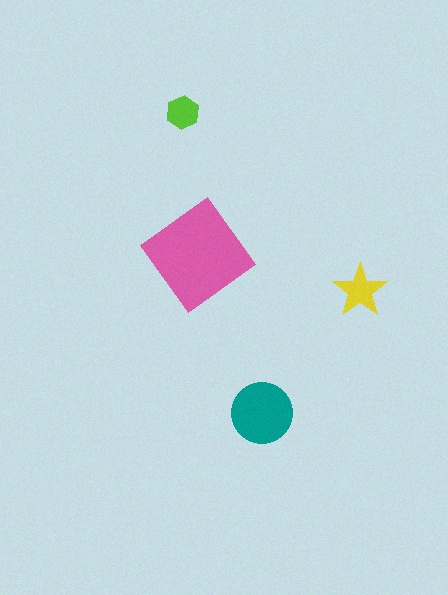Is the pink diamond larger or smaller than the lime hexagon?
Larger.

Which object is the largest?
The pink diamond.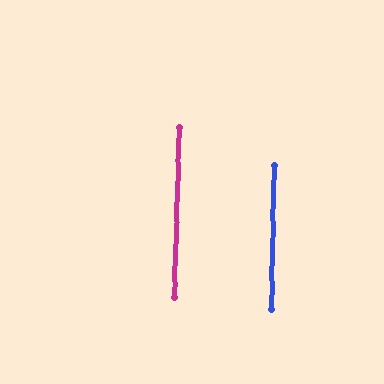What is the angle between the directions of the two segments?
Approximately 1 degree.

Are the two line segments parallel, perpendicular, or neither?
Parallel — their directions differ by only 0.7°.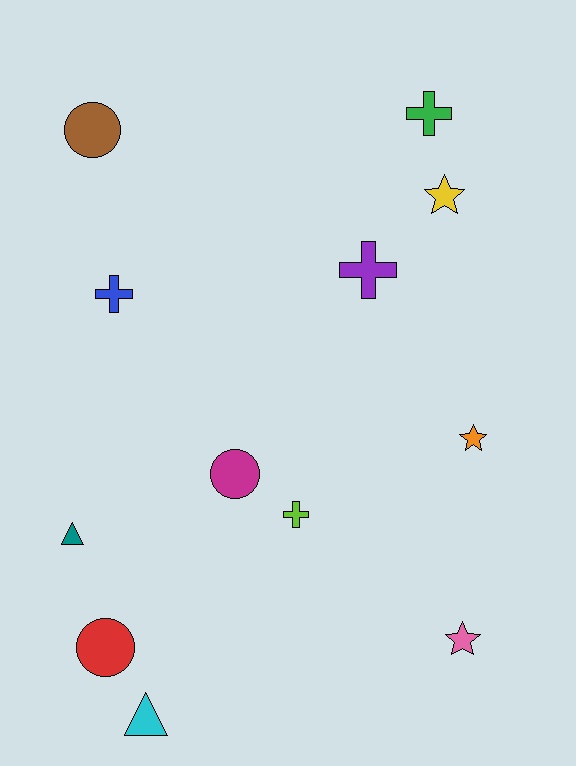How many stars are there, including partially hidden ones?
There are 3 stars.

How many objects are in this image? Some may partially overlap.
There are 12 objects.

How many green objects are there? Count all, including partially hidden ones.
There is 1 green object.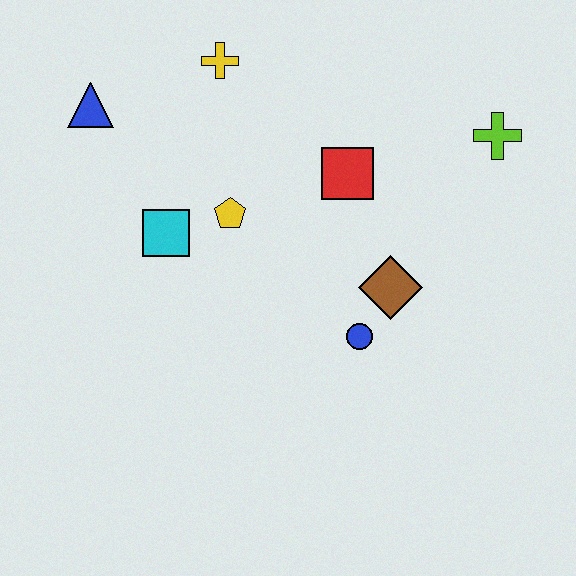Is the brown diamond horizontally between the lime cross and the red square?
Yes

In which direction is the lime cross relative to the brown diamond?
The lime cross is above the brown diamond.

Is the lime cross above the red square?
Yes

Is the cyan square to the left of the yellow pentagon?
Yes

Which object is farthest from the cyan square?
The lime cross is farthest from the cyan square.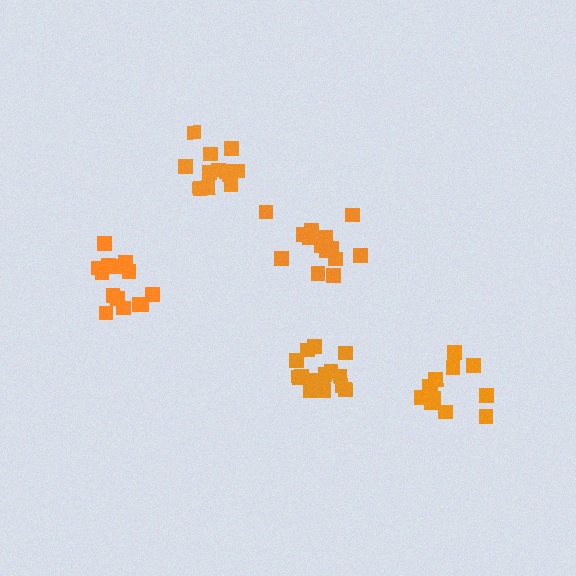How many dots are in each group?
Group 1: 14 dots, Group 2: 12 dots, Group 3: 12 dots, Group 4: 15 dots, Group 5: 14 dots (67 total).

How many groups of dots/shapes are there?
There are 5 groups.